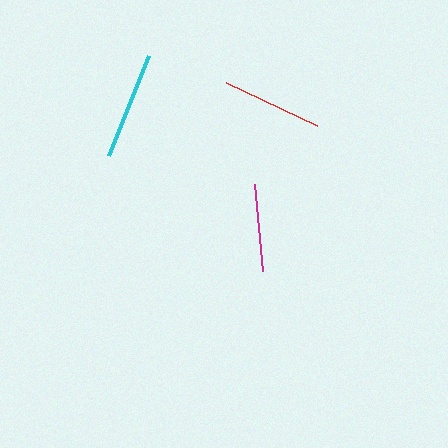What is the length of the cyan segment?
The cyan segment is approximately 108 pixels long.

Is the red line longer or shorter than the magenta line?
The red line is longer than the magenta line.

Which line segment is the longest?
The cyan line is the longest at approximately 108 pixels.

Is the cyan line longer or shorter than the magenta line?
The cyan line is longer than the magenta line.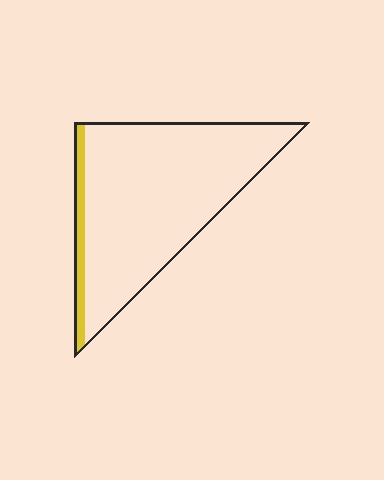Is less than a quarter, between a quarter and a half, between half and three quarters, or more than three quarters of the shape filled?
Less than a quarter.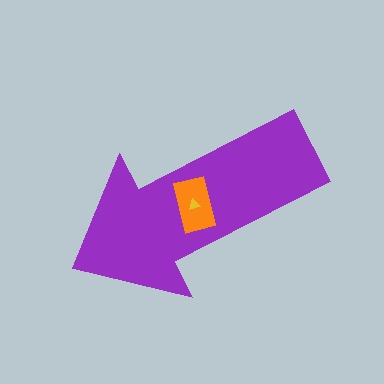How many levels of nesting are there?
3.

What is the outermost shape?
The purple arrow.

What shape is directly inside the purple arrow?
The orange rectangle.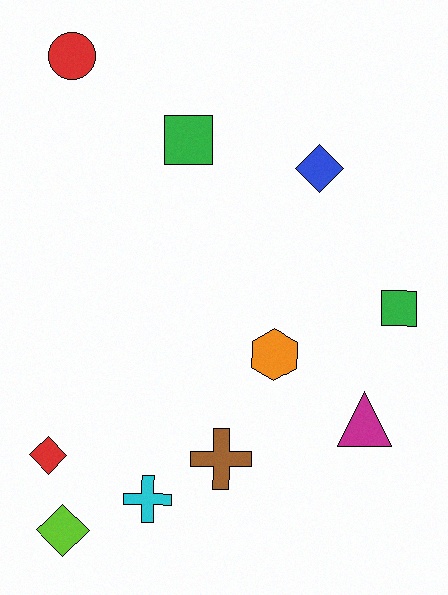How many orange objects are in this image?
There is 1 orange object.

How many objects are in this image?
There are 10 objects.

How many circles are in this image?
There is 1 circle.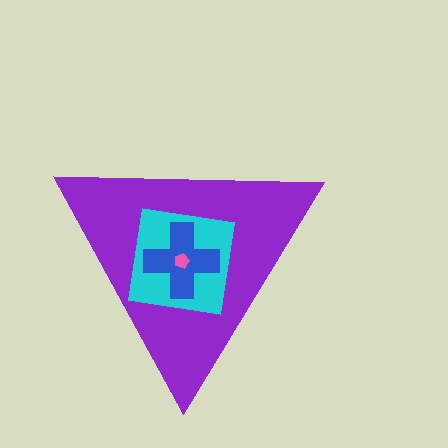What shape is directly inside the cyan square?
The blue cross.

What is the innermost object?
The pink pentagon.